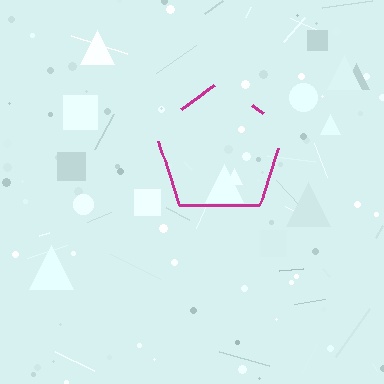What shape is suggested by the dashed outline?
The dashed outline suggests a pentagon.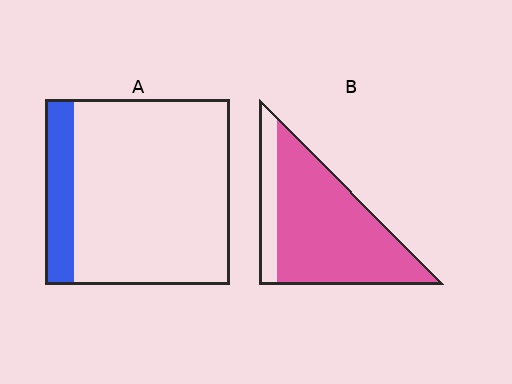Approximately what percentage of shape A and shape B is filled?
A is approximately 15% and B is approximately 80%.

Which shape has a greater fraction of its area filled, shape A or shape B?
Shape B.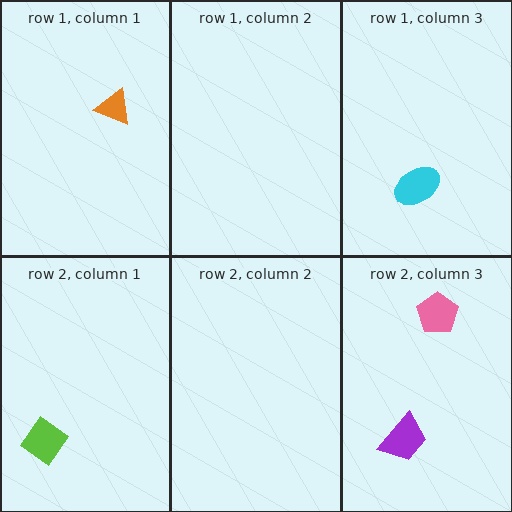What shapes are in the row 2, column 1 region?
The lime diamond.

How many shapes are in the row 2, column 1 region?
1.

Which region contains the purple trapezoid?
The row 2, column 3 region.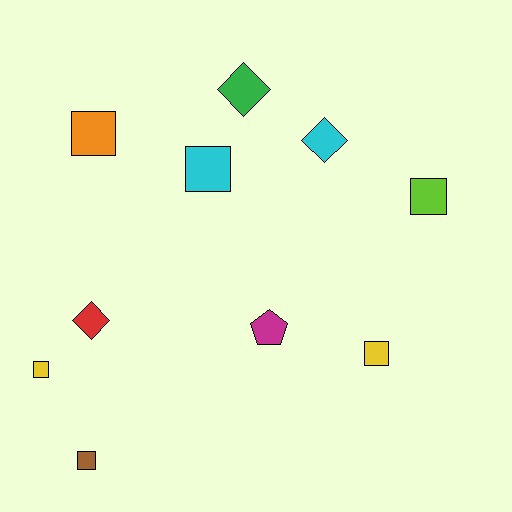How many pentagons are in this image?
There is 1 pentagon.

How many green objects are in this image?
There is 1 green object.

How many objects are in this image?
There are 10 objects.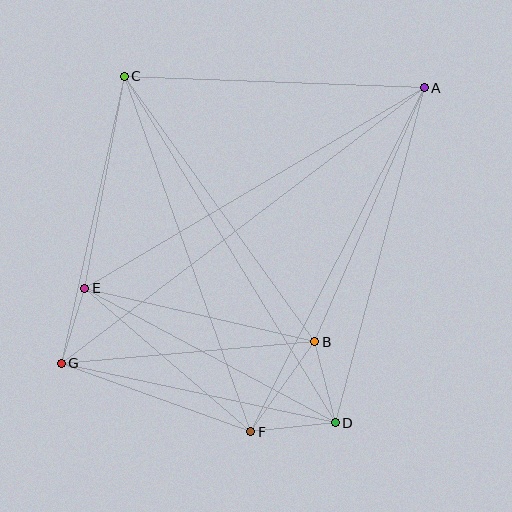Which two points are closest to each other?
Points E and G are closest to each other.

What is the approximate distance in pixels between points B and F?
The distance between B and F is approximately 111 pixels.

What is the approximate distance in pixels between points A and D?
The distance between A and D is approximately 347 pixels.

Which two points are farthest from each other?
Points A and G are farthest from each other.